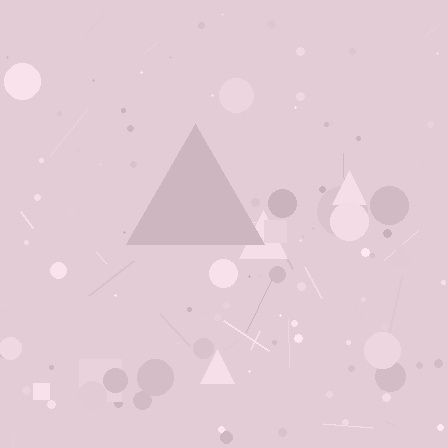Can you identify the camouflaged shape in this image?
The camouflaged shape is a triangle.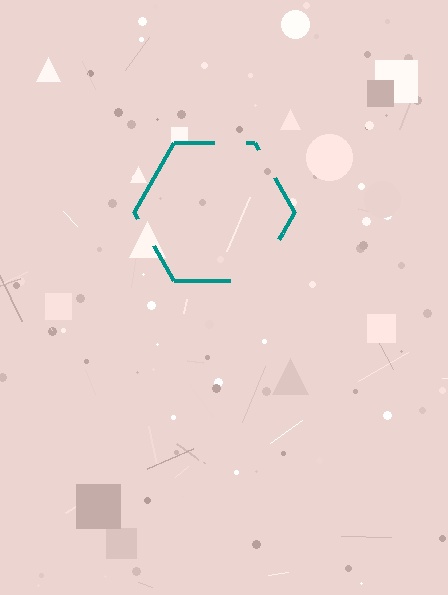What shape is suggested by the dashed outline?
The dashed outline suggests a hexagon.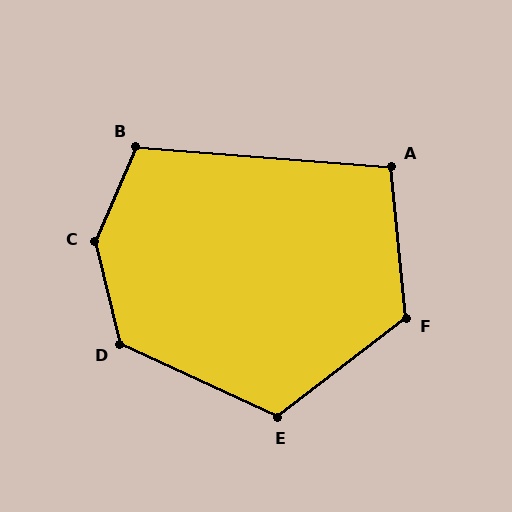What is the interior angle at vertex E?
Approximately 118 degrees (obtuse).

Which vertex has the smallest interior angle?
A, at approximately 100 degrees.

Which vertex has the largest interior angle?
C, at approximately 142 degrees.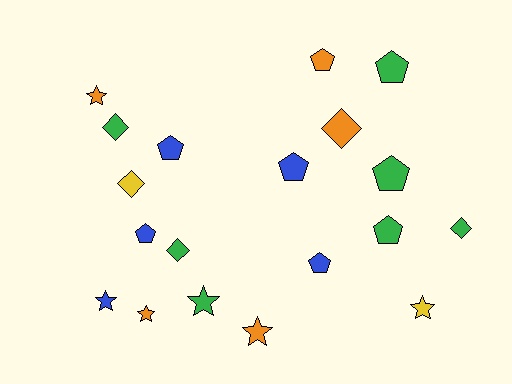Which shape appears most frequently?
Pentagon, with 8 objects.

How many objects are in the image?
There are 19 objects.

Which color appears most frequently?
Green, with 7 objects.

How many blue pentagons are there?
There are 4 blue pentagons.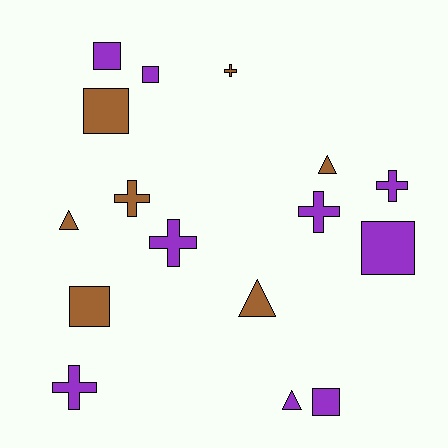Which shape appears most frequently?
Cross, with 6 objects.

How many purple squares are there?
There are 4 purple squares.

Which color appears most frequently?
Purple, with 9 objects.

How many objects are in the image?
There are 16 objects.